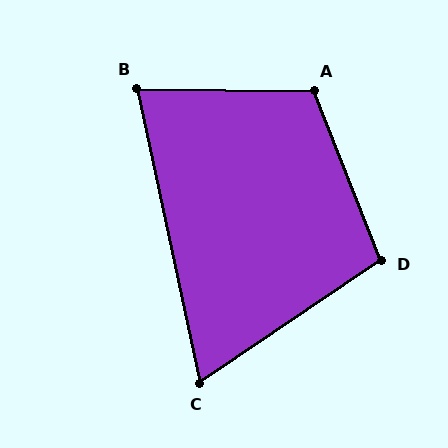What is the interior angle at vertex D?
Approximately 103 degrees (obtuse).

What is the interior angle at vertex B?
Approximately 77 degrees (acute).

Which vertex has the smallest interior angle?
C, at approximately 68 degrees.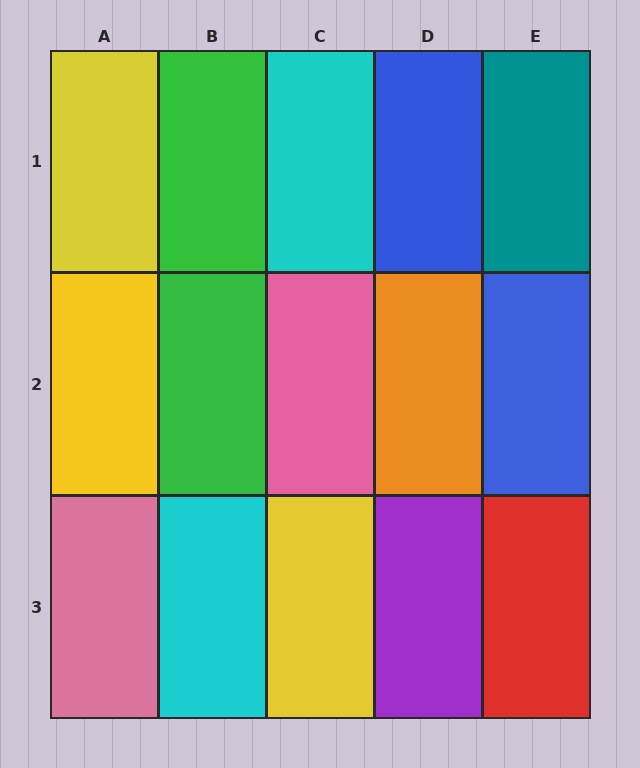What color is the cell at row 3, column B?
Cyan.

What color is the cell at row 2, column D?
Orange.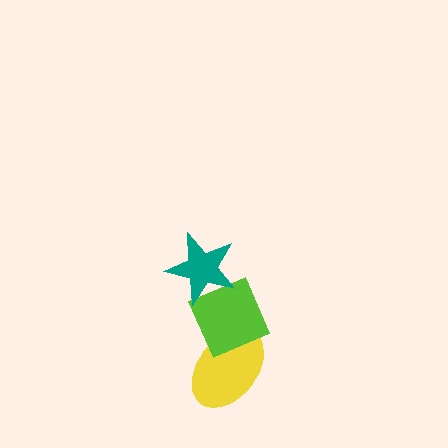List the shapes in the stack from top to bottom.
From top to bottom: the teal star, the lime diamond, the yellow ellipse.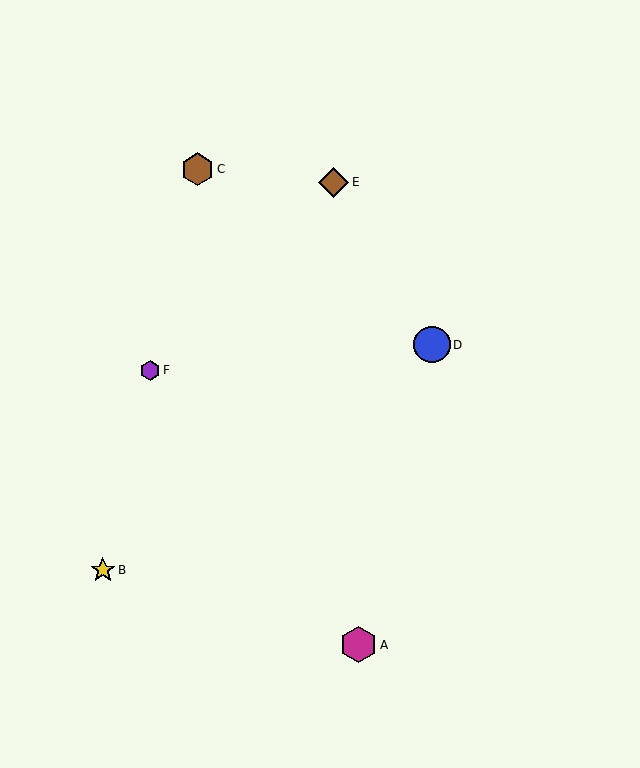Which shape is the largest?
The magenta hexagon (labeled A) is the largest.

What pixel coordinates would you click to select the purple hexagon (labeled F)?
Click at (150, 370) to select the purple hexagon F.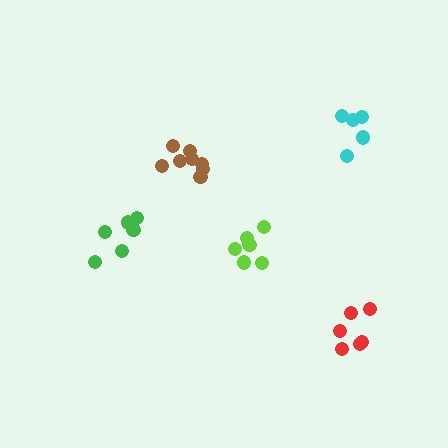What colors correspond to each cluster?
The clusters are colored: green, lime, brown, red, cyan.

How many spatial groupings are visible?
There are 5 spatial groupings.